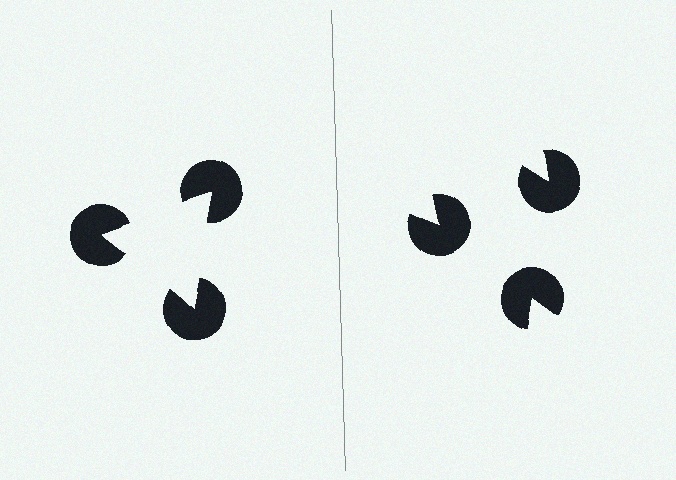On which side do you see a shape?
An illusory triangle appears on the left side. On the right side the wedge cuts are rotated, so no coherent shape forms.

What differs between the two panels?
The pac-man discs are positioned identically on both sides; only the wedge orientations differ. On the left they align to a triangle; on the right they are misaligned.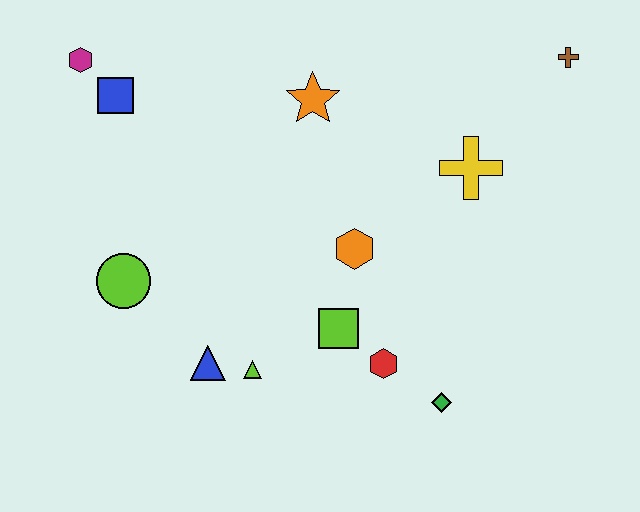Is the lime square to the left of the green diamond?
Yes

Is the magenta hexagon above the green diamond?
Yes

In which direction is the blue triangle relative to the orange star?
The blue triangle is below the orange star.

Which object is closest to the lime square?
The red hexagon is closest to the lime square.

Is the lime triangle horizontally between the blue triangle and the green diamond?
Yes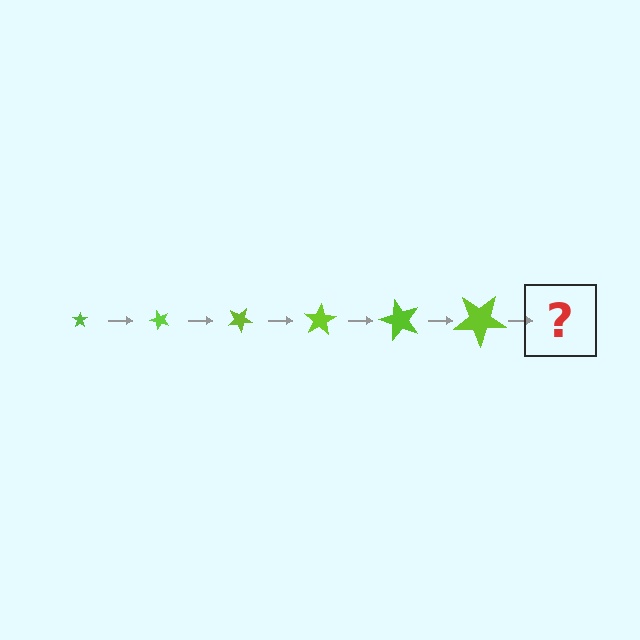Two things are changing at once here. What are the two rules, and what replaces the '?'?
The two rules are that the star grows larger each step and it rotates 50 degrees each step. The '?' should be a star, larger than the previous one and rotated 300 degrees from the start.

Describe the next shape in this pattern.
It should be a star, larger than the previous one and rotated 300 degrees from the start.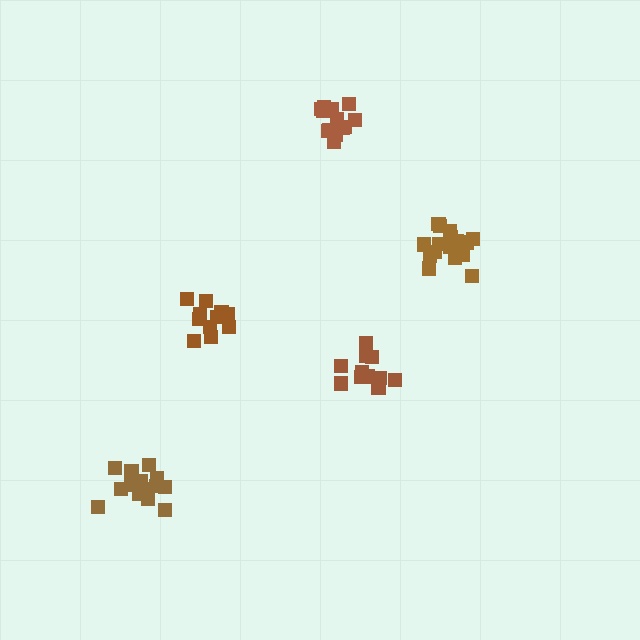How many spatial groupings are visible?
There are 5 spatial groupings.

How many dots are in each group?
Group 1: 11 dots, Group 2: 16 dots, Group 3: 13 dots, Group 4: 11 dots, Group 5: 17 dots (68 total).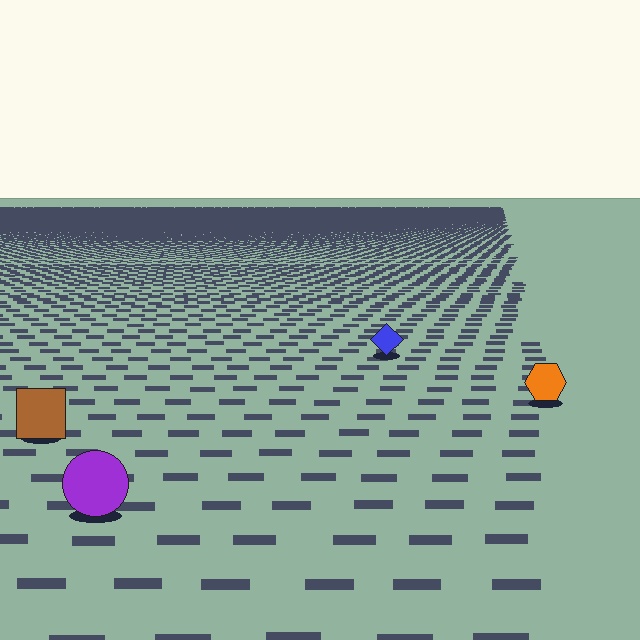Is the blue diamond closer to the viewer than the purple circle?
No. The purple circle is closer — you can tell from the texture gradient: the ground texture is coarser near it.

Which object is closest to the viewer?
The purple circle is closest. The texture marks near it are larger and more spread out.